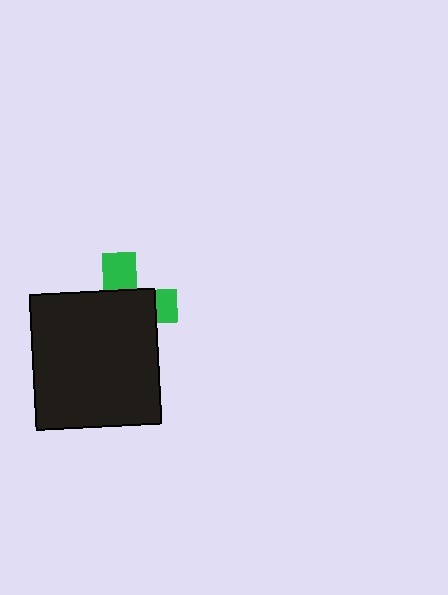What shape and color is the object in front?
The object in front is a black rectangle.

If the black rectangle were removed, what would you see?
You would see the complete green cross.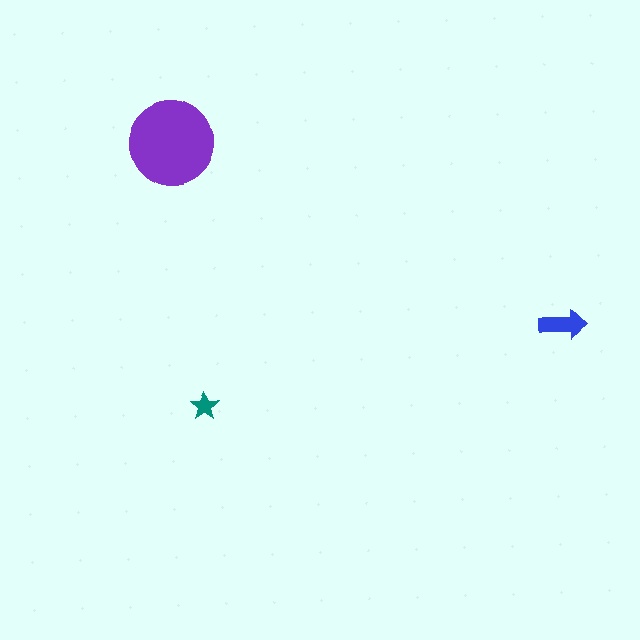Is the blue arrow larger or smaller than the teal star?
Larger.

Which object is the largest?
The purple circle.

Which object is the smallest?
The teal star.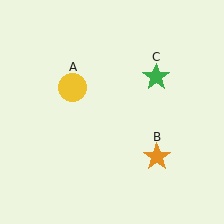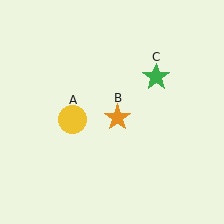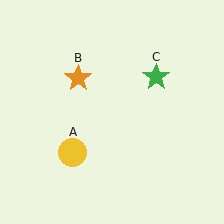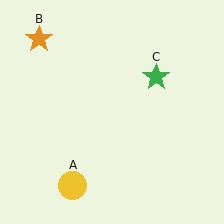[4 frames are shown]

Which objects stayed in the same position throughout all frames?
Green star (object C) remained stationary.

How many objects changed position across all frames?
2 objects changed position: yellow circle (object A), orange star (object B).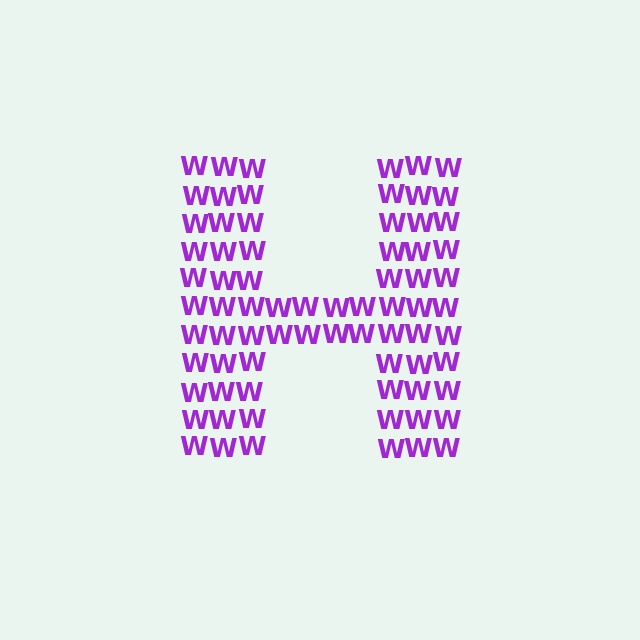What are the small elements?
The small elements are letter W's.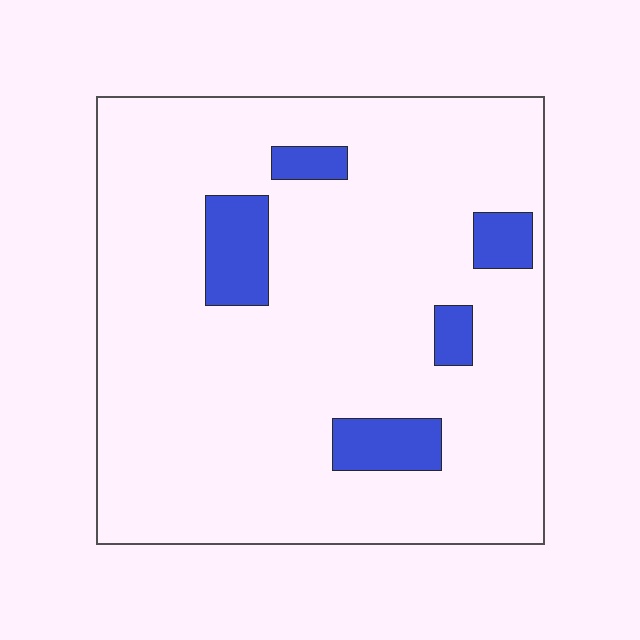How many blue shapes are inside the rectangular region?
5.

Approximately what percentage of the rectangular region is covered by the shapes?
Approximately 10%.